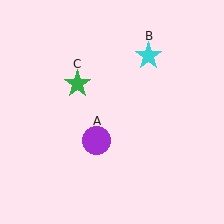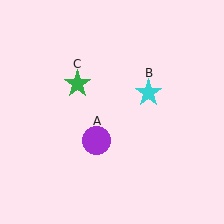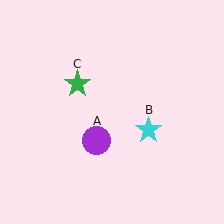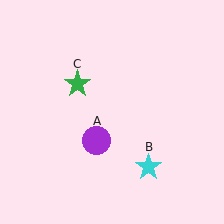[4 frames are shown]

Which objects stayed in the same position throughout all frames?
Purple circle (object A) and green star (object C) remained stationary.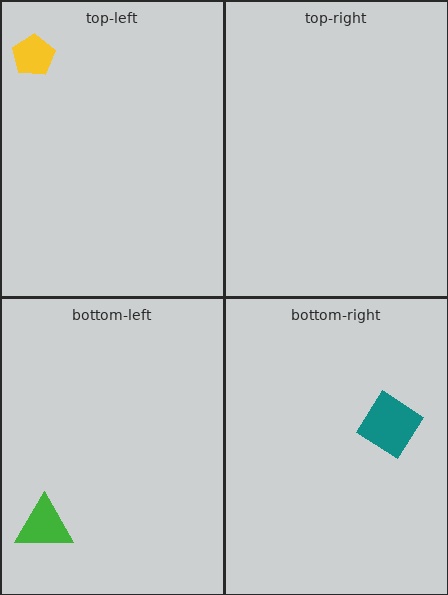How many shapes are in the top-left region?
1.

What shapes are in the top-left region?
The yellow pentagon.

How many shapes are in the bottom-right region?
1.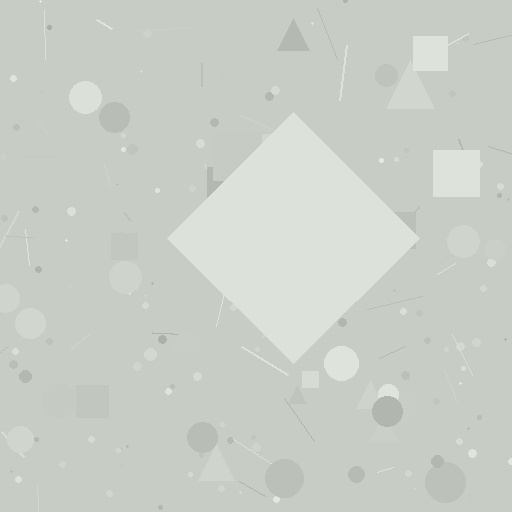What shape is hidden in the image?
A diamond is hidden in the image.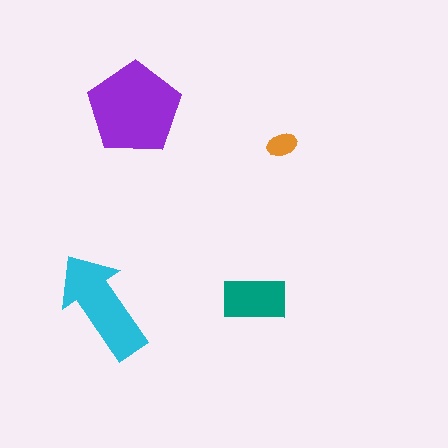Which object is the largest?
The purple pentagon.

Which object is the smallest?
The orange ellipse.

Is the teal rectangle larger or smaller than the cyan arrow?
Smaller.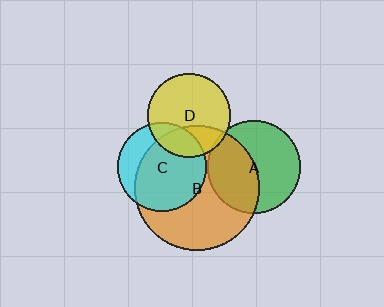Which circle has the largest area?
Circle B (orange).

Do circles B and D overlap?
Yes.